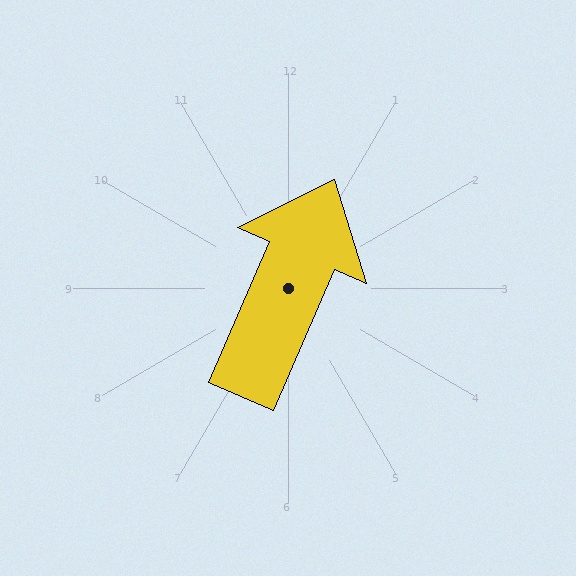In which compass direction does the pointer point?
Northeast.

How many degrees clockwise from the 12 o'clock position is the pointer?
Approximately 23 degrees.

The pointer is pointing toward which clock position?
Roughly 1 o'clock.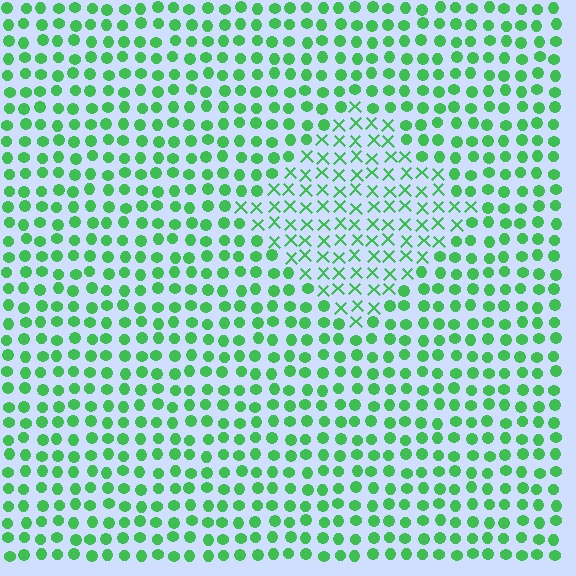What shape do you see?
I see a diamond.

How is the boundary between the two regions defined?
The boundary is defined by a change in element shape: X marks inside vs. circles outside. All elements share the same color and spacing.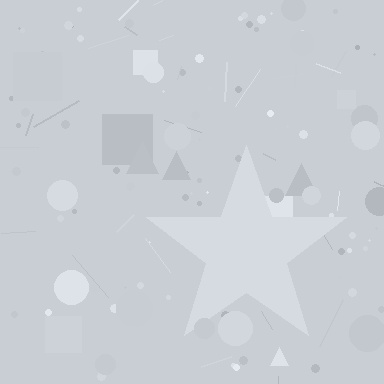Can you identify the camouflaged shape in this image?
The camouflaged shape is a star.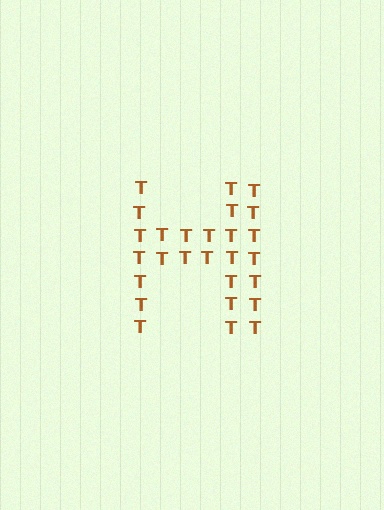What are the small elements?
The small elements are letter T's.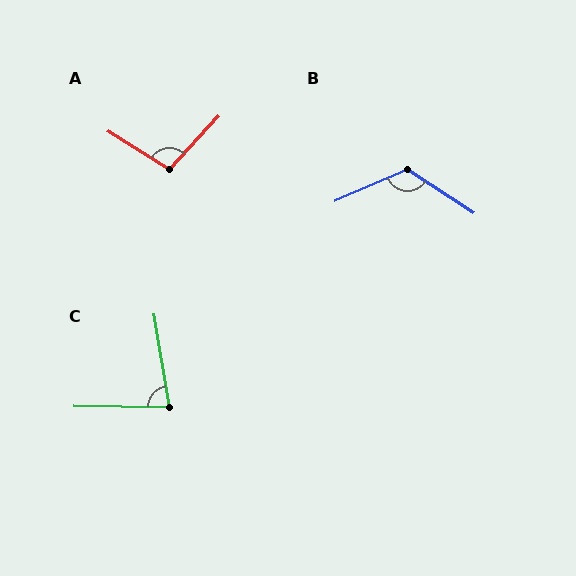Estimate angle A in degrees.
Approximately 101 degrees.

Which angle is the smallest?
C, at approximately 80 degrees.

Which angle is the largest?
B, at approximately 123 degrees.